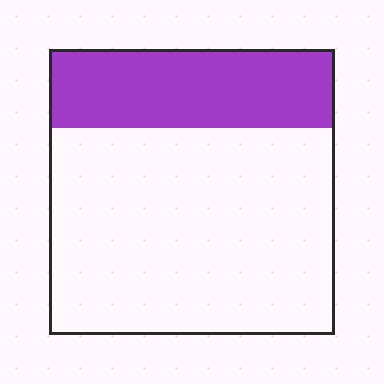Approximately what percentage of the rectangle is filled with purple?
Approximately 30%.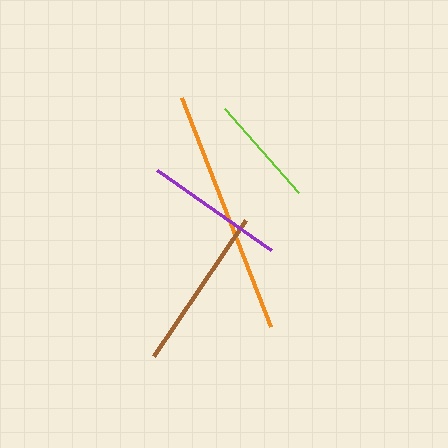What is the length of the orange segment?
The orange segment is approximately 246 pixels long.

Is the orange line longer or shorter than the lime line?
The orange line is longer than the lime line.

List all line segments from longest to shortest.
From longest to shortest: orange, brown, purple, lime.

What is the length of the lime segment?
The lime segment is approximately 111 pixels long.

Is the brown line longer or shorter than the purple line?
The brown line is longer than the purple line.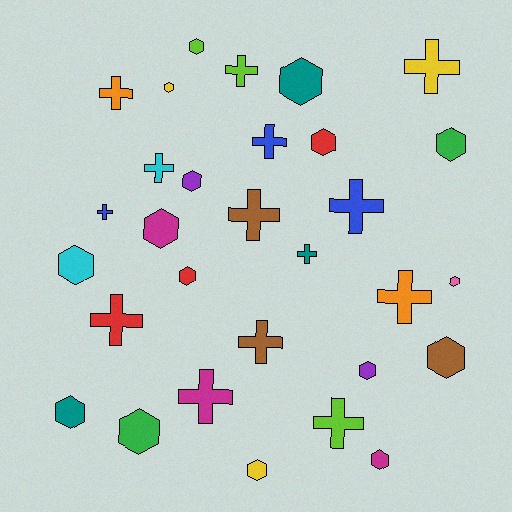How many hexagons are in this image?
There are 16 hexagons.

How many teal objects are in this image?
There are 3 teal objects.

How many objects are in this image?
There are 30 objects.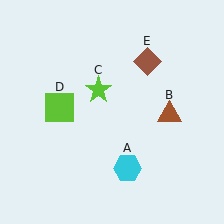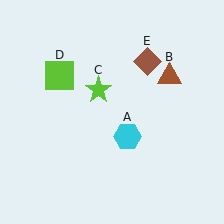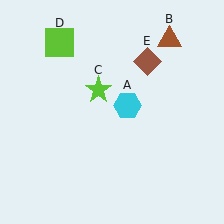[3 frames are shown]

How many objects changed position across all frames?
3 objects changed position: cyan hexagon (object A), brown triangle (object B), lime square (object D).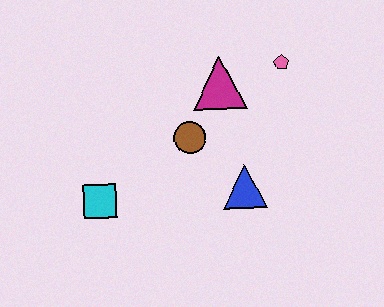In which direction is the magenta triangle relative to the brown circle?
The magenta triangle is above the brown circle.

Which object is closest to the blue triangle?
The brown circle is closest to the blue triangle.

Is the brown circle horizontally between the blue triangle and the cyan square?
Yes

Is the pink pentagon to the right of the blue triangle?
Yes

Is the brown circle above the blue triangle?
Yes